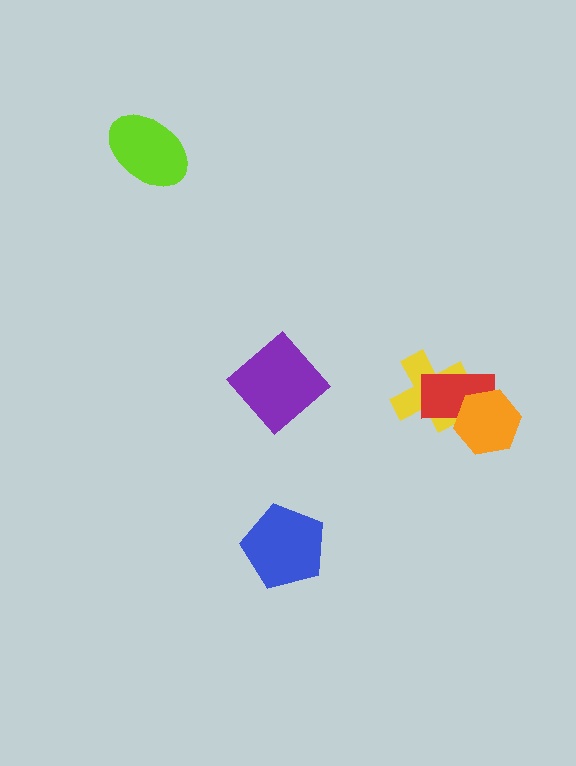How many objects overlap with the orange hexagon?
2 objects overlap with the orange hexagon.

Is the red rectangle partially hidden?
Yes, it is partially covered by another shape.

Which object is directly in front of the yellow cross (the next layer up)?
The red rectangle is directly in front of the yellow cross.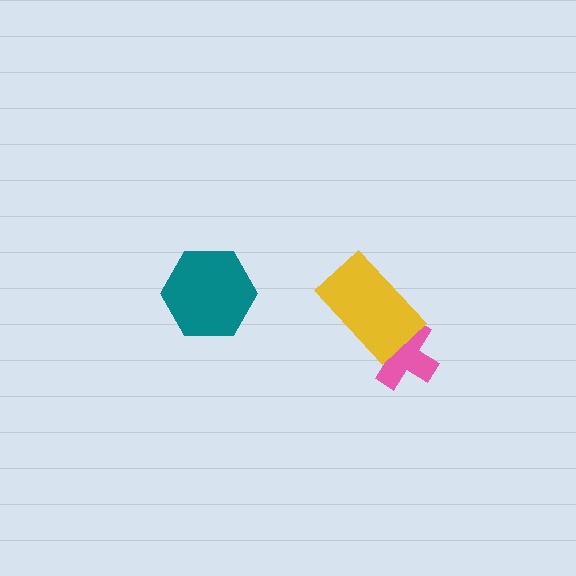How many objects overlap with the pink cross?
1 object overlaps with the pink cross.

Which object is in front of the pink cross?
The yellow rectangle is in front of the pink cross.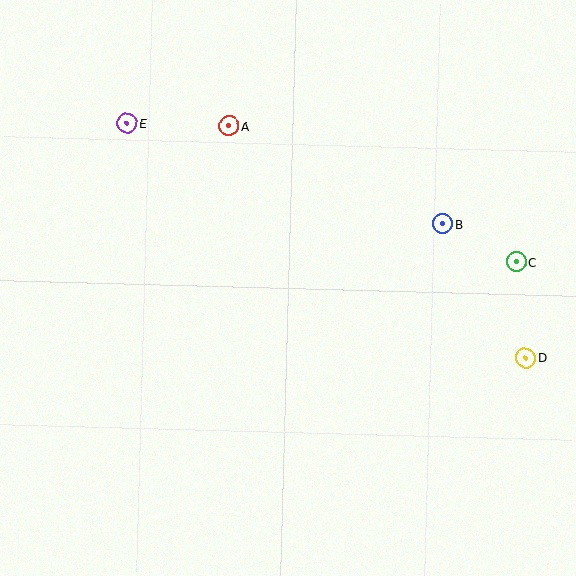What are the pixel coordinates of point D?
Point D is at (526, 358).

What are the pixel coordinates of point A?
Point A is at (229, 126).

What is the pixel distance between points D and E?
The distance between D and E is 462 pixels.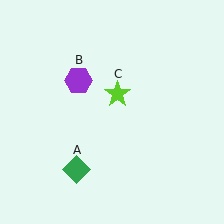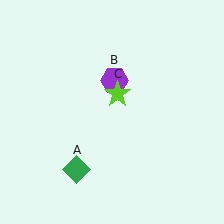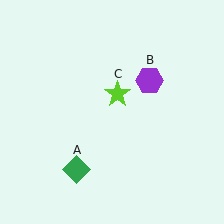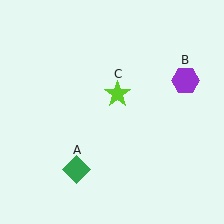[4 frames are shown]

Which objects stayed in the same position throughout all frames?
Green diamond (object A) and lime star (object C) remained stationary.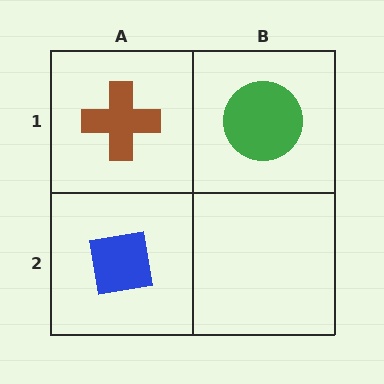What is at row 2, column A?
A blue square.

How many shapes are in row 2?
1 shape.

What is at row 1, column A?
A brown cross.